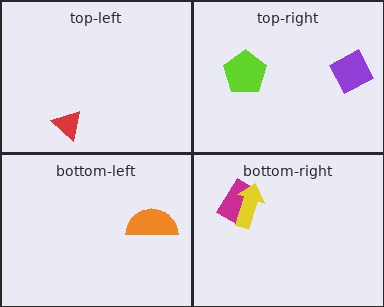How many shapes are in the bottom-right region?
2.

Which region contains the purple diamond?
The top-right region.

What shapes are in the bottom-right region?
The magenta rectangle, the yellow arrow.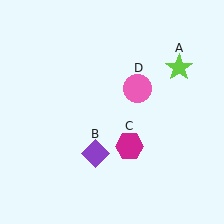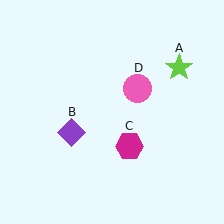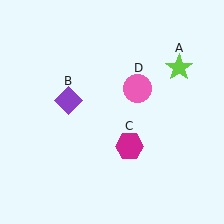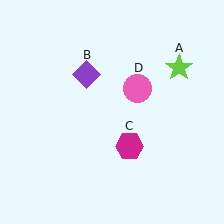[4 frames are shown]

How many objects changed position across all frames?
1 object changed position: purple diamond (object B).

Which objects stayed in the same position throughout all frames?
Lime star (object A) and magenta hexagon (object C) and pink circle (object D) remained stationary.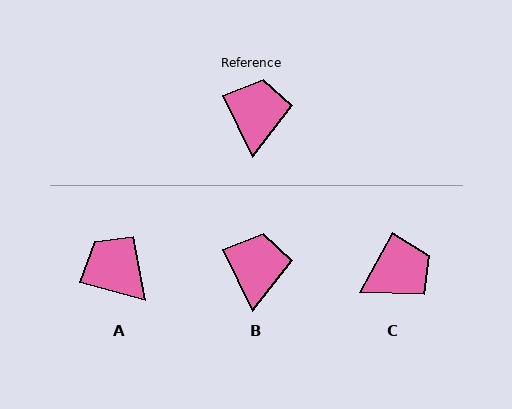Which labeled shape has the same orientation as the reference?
B.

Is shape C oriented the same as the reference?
No, it is off by about 54 degrees.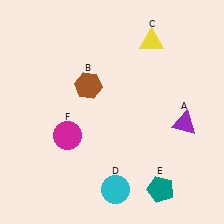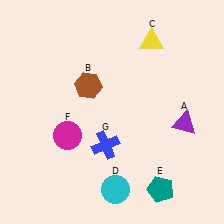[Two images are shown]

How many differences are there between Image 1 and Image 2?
There is 1 difference between the two images.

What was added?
A blue cross (G) was added in Image 2.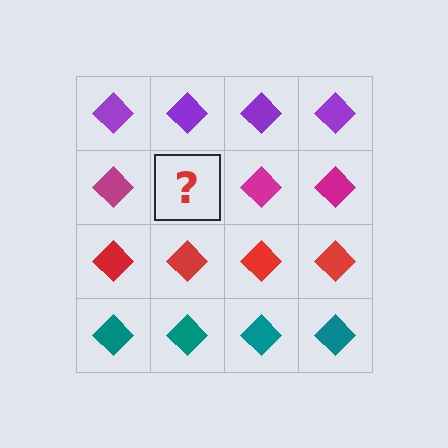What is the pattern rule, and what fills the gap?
The rule is that each row has a consistent color. The gap should be filled with a magenta diamond.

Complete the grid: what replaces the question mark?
The question mark should be replaced with a magenta diamond.